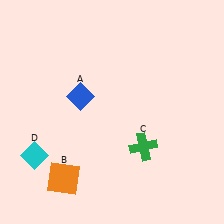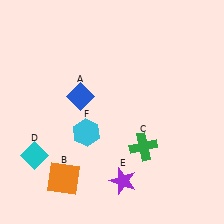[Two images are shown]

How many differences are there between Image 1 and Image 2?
There are 2 differences between the two images.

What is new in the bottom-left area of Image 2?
A cyan hexagon (F) was added in the bottom-left area of Image 2.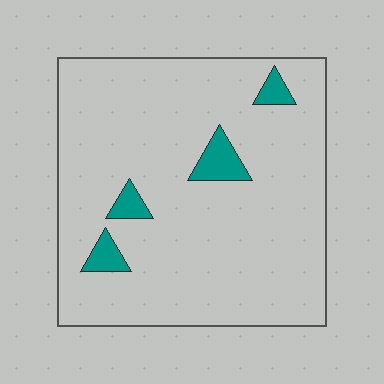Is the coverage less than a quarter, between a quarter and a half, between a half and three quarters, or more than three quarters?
Less than a quarter.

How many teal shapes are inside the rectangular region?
4.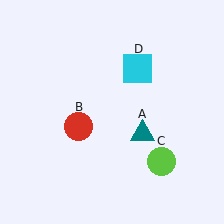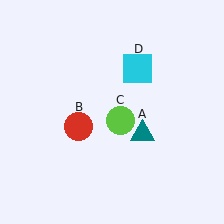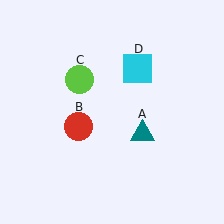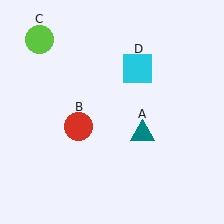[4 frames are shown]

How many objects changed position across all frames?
1 object changed position: lime circle (object C).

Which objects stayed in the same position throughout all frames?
Teal triangle (object A) and red circle (object B) and cyan square (object D) remained stationary.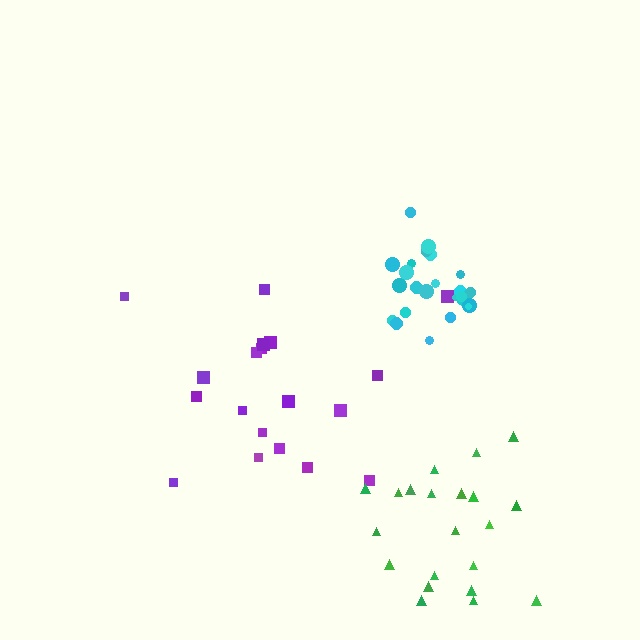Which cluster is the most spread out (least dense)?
Purple.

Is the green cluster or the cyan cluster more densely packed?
Cyan.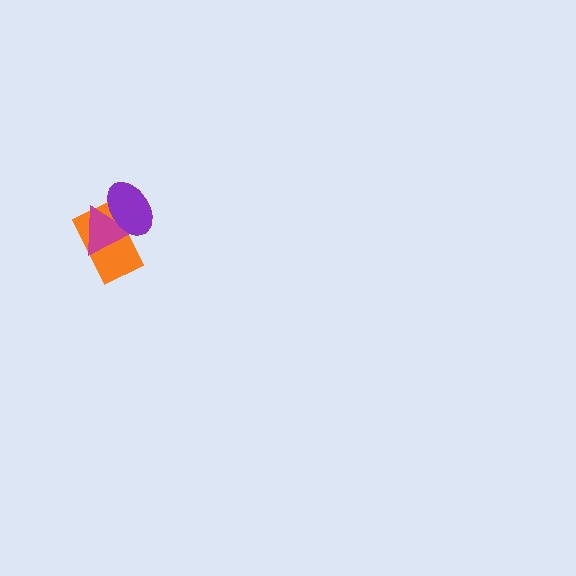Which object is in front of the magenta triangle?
The purple ellipse is in front of the magenta triangle.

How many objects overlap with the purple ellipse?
2 objects overlap with the purple ellipse.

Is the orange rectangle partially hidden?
Yes, it is partially covered by another shape.